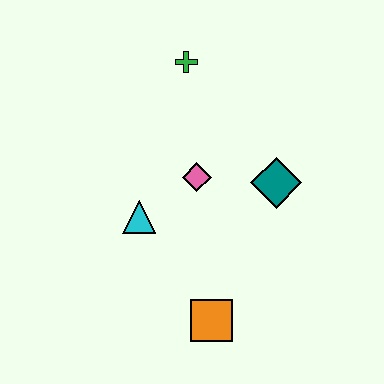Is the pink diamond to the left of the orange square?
Yes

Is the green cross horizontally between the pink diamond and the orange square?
No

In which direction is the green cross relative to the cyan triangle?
The green cross is above the cyan triangle.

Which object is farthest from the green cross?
The orange square is farthest from the green cross.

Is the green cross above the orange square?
Yes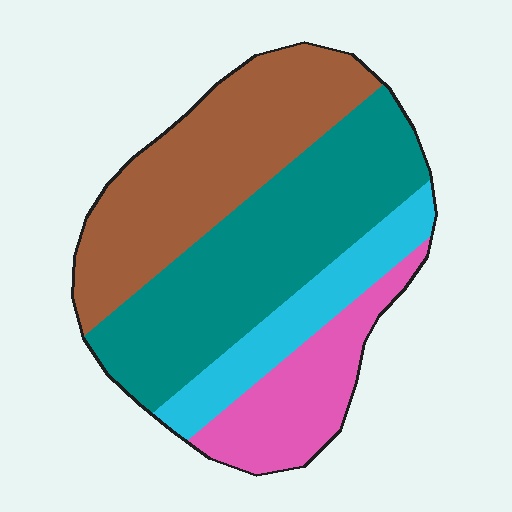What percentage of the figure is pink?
Pink takes up about one sixth (1/6) of the figure.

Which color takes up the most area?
Teal, at roughly 35%.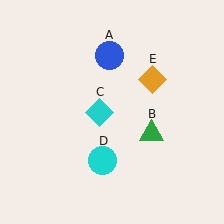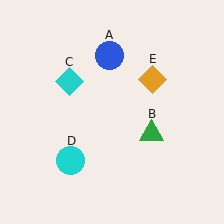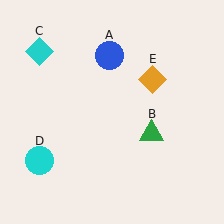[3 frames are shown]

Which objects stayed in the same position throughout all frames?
Blue circle (object A) and green triangle (object B) and orange diamond (object E) remained stationary.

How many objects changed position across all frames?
2 objects changed position: cyan diamond (object C), cyan circle (object D).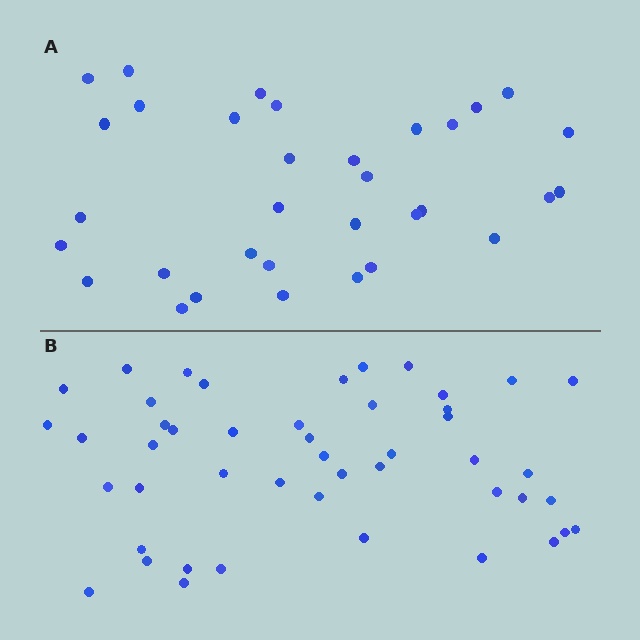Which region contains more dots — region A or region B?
Region B (the bottom region) has more dots.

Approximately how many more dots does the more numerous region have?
Region B has approximately 15 more dots than region A.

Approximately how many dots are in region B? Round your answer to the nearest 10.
About 50 dots. (The exact count is 47, which rounds to 50.)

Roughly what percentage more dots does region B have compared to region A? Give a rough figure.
About 40% more.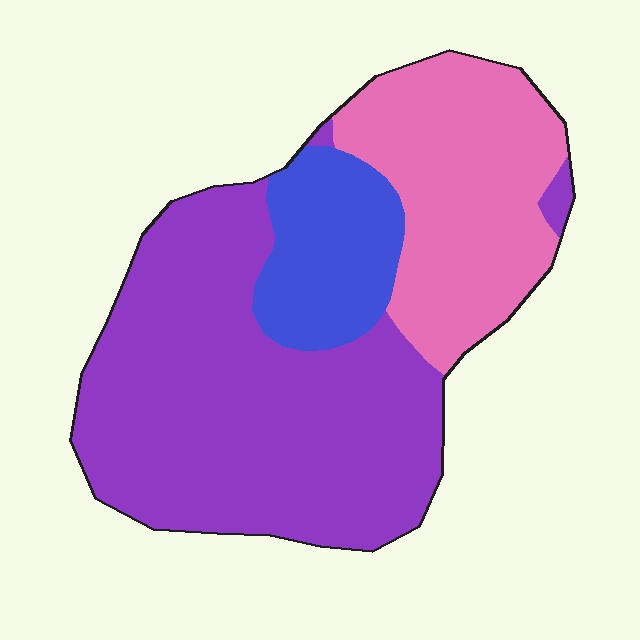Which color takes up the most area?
Purple, at roughly 55%.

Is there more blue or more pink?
Pink.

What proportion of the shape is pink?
Pink covers around 30% of the shape.